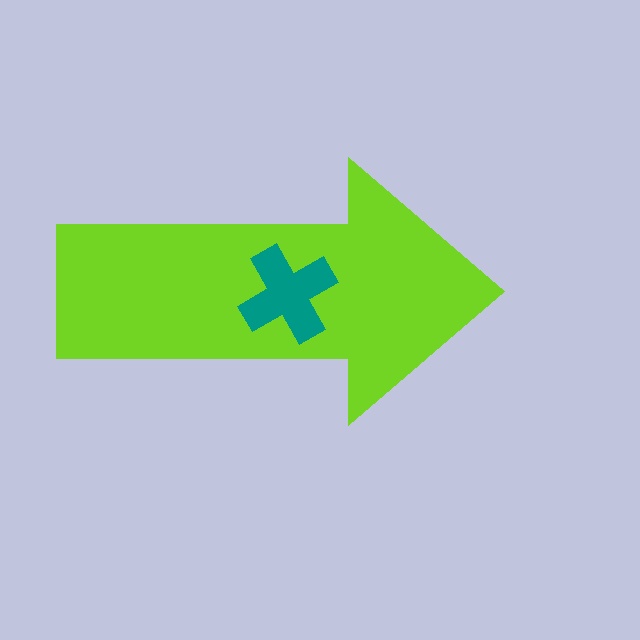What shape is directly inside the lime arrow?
The teal cross.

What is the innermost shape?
The teal cross.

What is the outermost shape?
The lime arrow.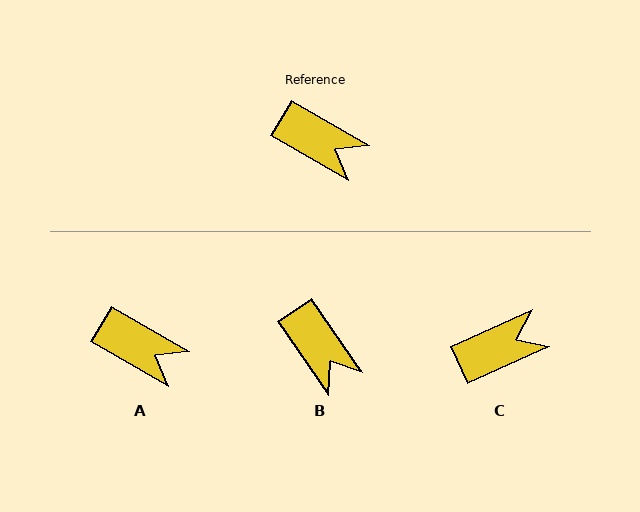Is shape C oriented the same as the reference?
No, it is off by about 55 degrees.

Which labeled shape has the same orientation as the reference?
A.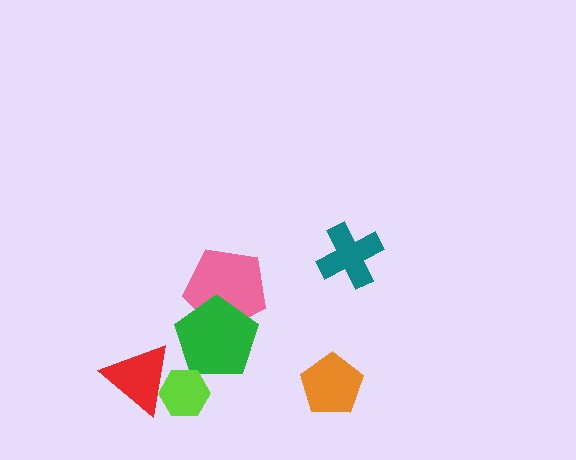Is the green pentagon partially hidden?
No, no other shape covers it.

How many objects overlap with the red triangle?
1 object overlaps with the red triangle.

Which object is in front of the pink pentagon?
The green pentagon is in front of the pink pentagon.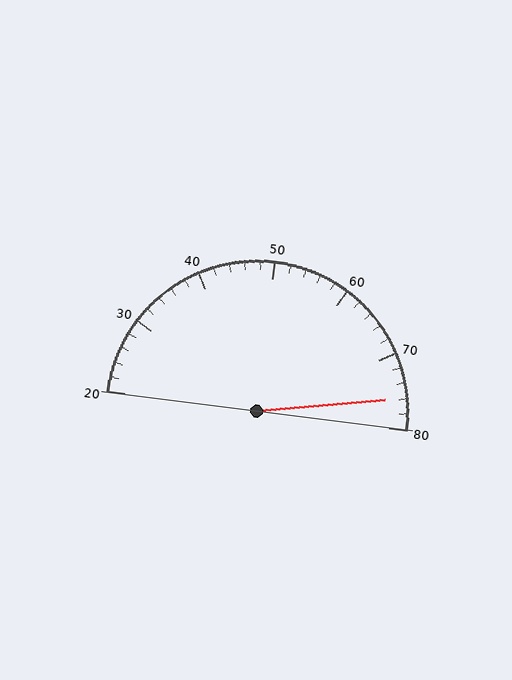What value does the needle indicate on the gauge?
The needle indicates approximately 76.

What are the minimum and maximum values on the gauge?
The gauge ranges from 20 to 80.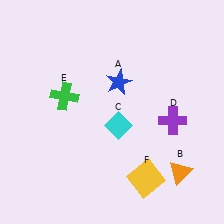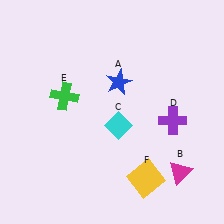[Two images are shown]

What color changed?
The triangle (B) changed from orange in Image 1 to magenta in Image 2.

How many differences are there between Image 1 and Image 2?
There is 1 difference between the two images.